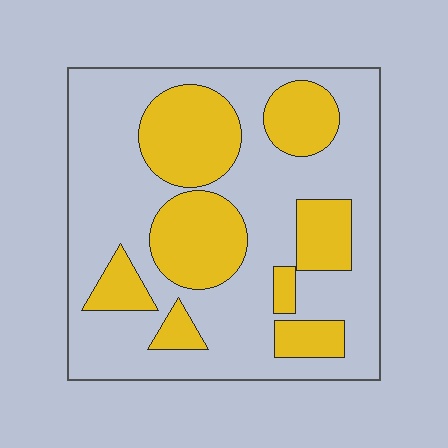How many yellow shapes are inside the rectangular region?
8.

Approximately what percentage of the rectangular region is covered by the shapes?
Approximately 35%.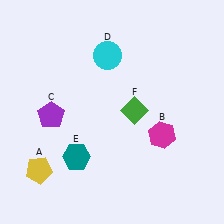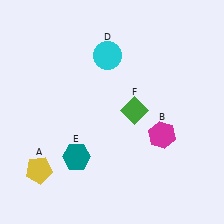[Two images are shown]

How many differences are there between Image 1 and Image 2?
There is 1 difference between the two images.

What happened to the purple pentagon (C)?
The purple pentagon (C) was removed in Image 2. It was in the bottom-left area of Image 1.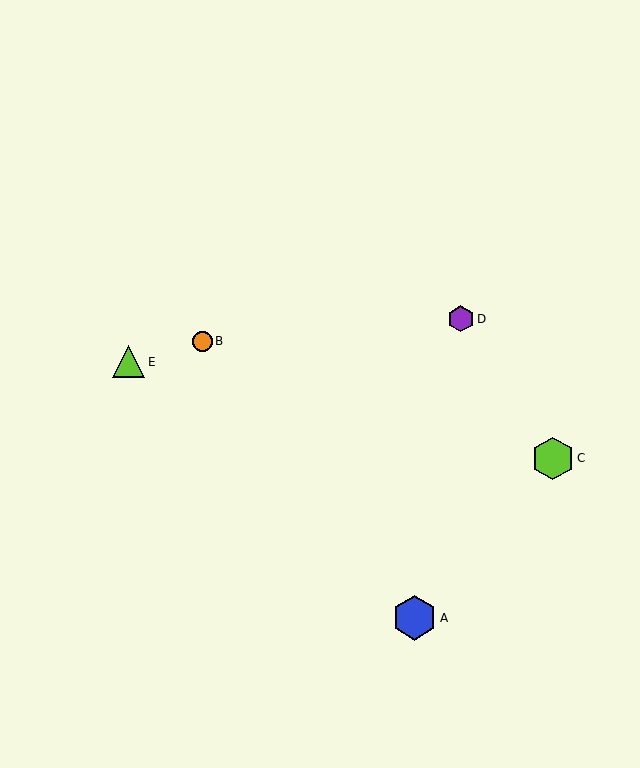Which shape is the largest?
The blue hexagon (labeled A) is the largest.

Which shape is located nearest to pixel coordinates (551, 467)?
The lime hexagon (labeled C) at (553, 458) is nearest to that location.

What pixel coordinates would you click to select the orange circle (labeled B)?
Click at (203, 341) to select the orange circle B.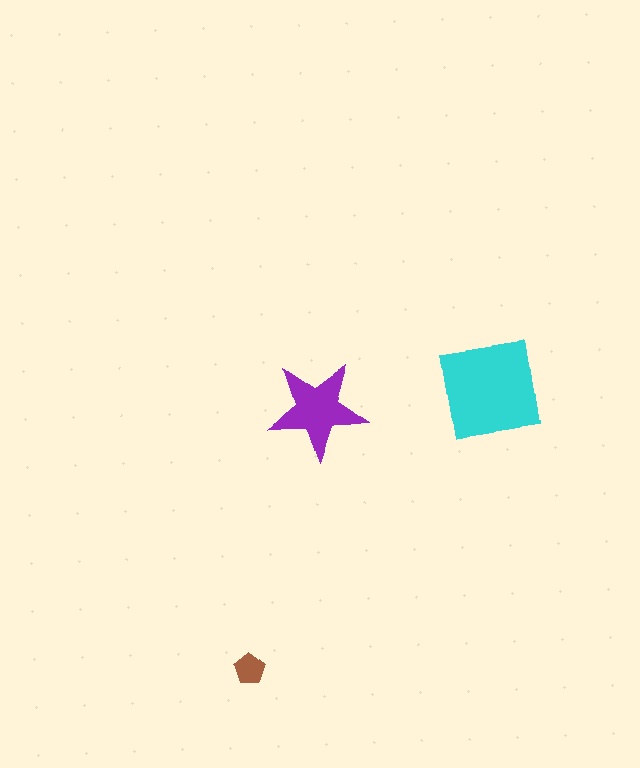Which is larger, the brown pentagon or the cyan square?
The cyan square.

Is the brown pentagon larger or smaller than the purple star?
Smaller.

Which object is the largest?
The cyan square.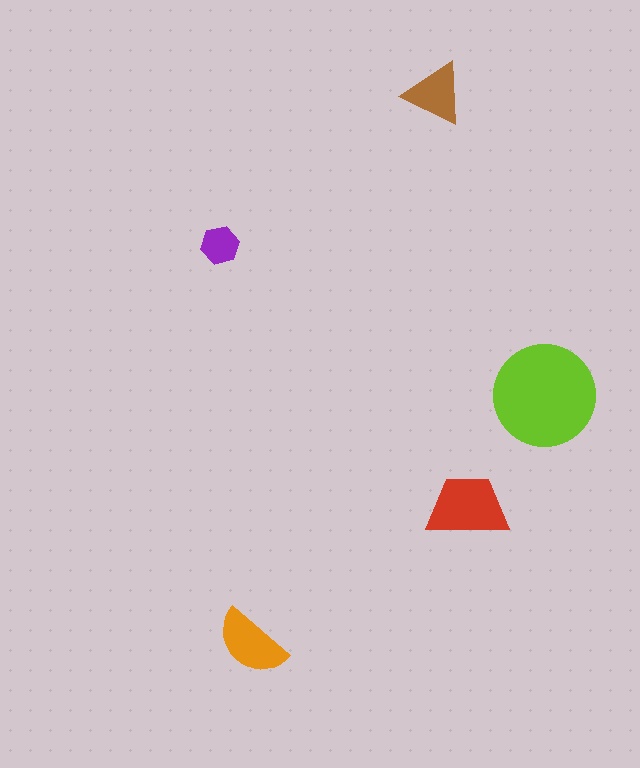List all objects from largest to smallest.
The lime circle, the red trapezoid, the orange semicircle, the brown triangle, the purple hexagon.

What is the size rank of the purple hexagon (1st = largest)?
5th.